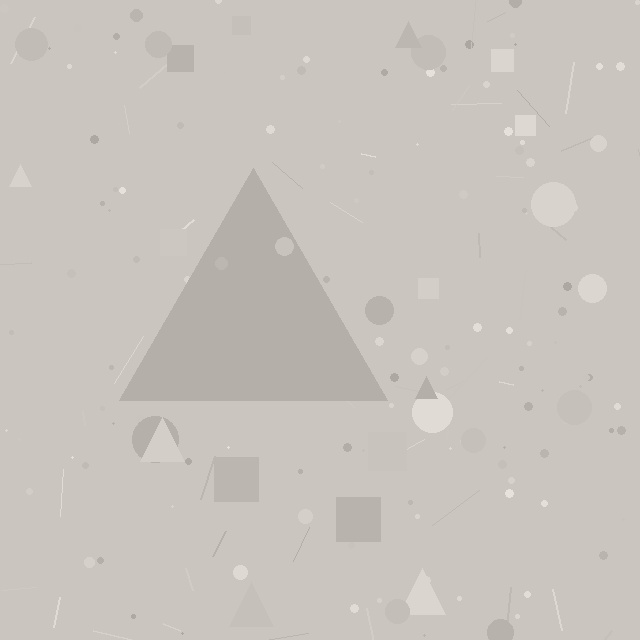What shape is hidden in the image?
A triangle is hidden in the image.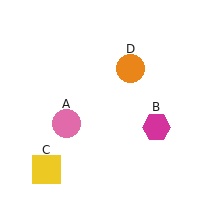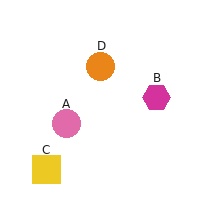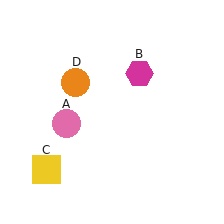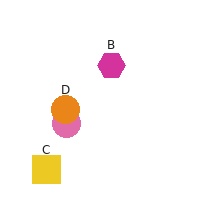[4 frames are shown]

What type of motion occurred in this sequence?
The magenta hexagon (object B), orange circle (object D) rotated counterclockwise around the center of the scene.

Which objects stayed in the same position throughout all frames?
Pink circle (object A) and yellow square (object C) remained stationary.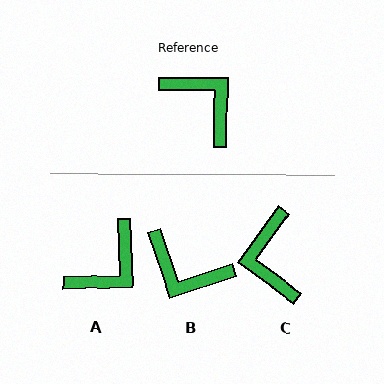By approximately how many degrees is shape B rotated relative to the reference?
Approximately 161 degrees clockwise.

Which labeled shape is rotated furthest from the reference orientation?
B, about 161 degrees away.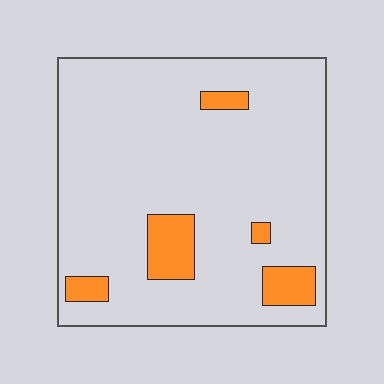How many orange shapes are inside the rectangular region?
5.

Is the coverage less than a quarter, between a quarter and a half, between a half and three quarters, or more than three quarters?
Less than a quarter.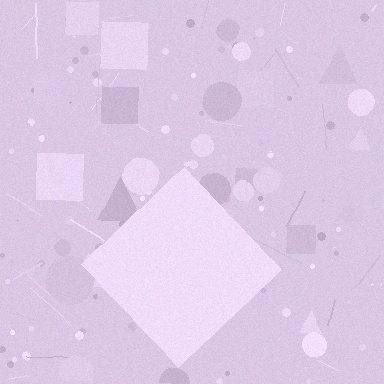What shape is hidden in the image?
A diamond is hidden in the image.